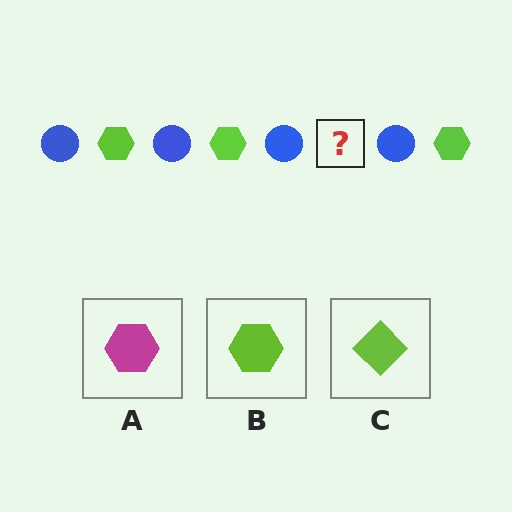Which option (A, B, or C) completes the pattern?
B.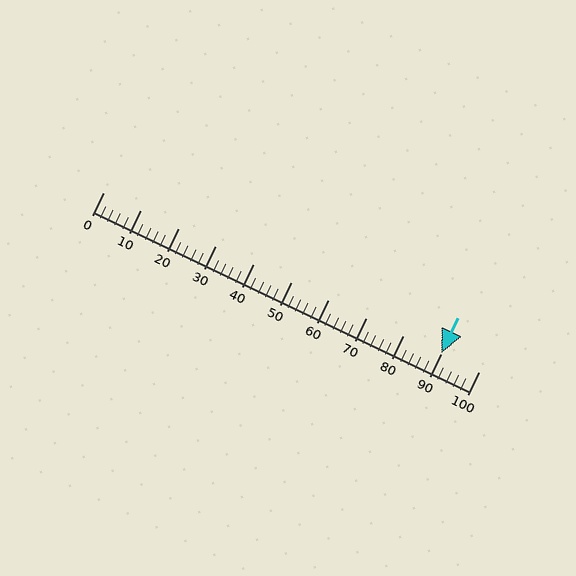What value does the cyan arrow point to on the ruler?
The cyan arrow points to approximately 90.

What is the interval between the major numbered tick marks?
The major tick marks are spaced 10 units apart.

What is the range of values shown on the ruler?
The ruler shows values from 0 to 100.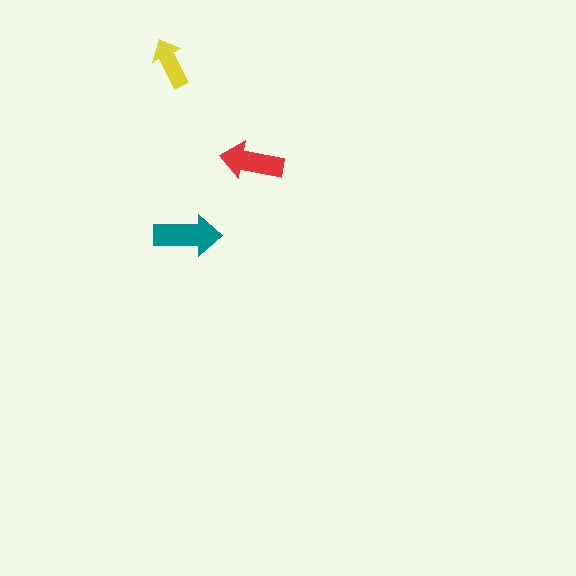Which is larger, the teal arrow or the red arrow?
The teal one.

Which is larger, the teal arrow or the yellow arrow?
The teal one.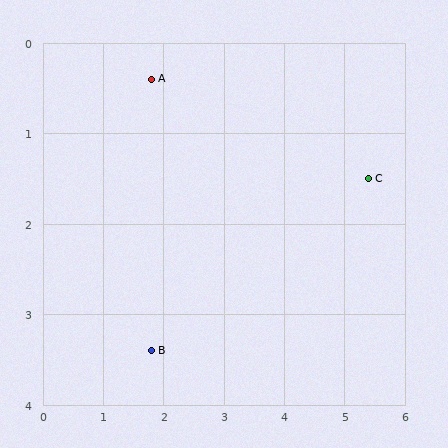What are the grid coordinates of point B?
Point B is at approximately (1.8, 3.4).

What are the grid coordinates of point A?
Point A is at approximately (1.8, 0.4).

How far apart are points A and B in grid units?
Points A and B are about 3.0 grid units apart.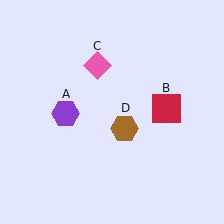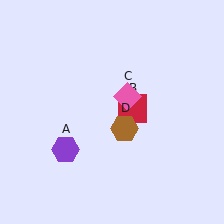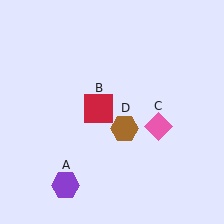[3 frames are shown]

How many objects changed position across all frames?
3 objects changed position: purple hexagon (object A), red square (object B), pink diamond (object C).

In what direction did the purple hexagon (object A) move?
The purple hexagon (object A) moved down.